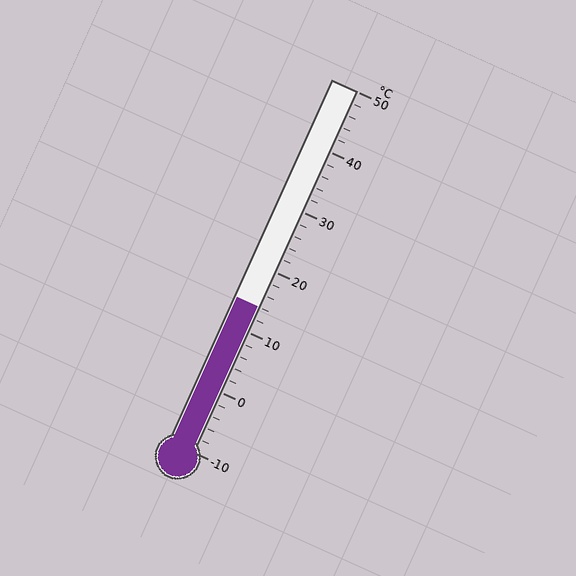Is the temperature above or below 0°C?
The temperature is above 0°C.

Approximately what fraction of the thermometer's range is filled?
The thermometer is filled to approximately 40% of its range.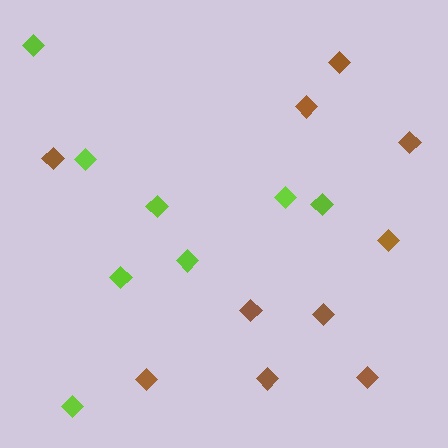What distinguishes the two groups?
There are 2 groups: one group of lime diamonds (8) and one group of brown diamonds (10).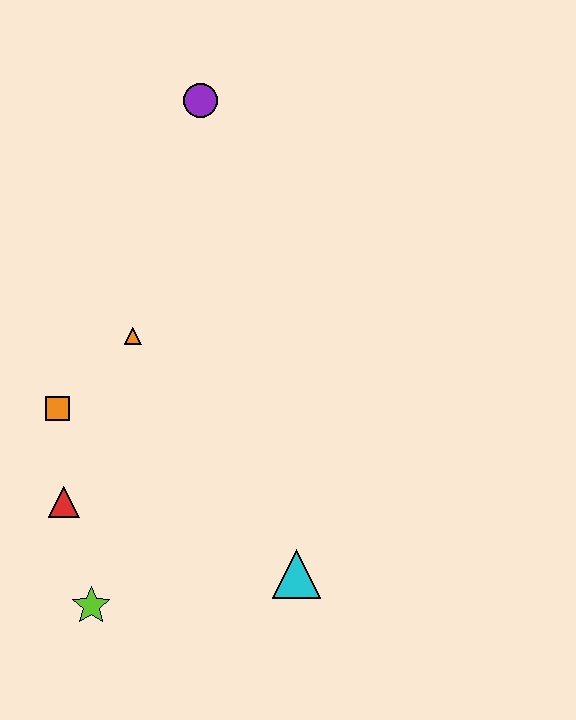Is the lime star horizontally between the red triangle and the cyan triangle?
Yes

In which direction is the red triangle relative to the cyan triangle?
The red triangle is to the left of the cyan triangle.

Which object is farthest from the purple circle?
The lime star is farthest from the purple circle.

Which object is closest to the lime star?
The red triangle is closest to the lime star.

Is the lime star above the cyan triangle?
No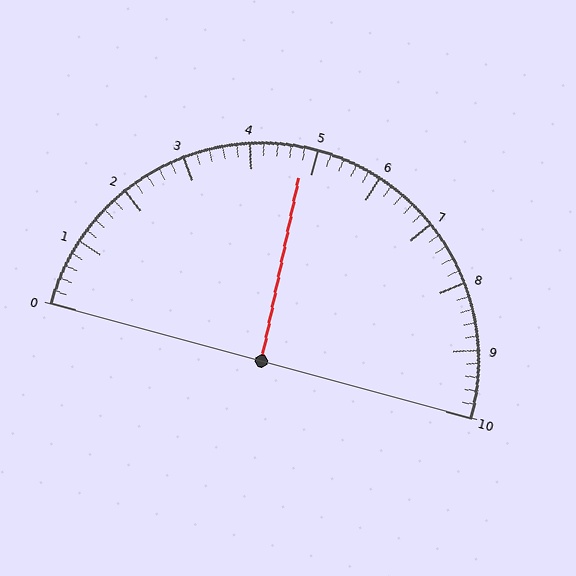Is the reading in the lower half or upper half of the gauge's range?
The reading is in the lower half of the range (0 to 10).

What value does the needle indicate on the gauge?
The needle indicates approximately 4.8.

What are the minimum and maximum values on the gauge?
The gauge ranges from 0 to 10.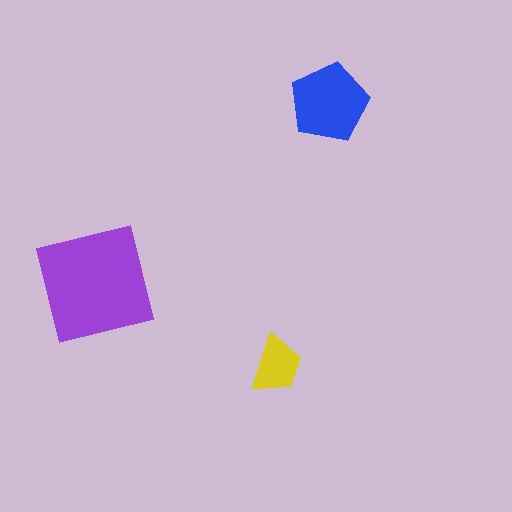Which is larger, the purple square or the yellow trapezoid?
The purple square.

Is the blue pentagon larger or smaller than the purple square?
Smaller.